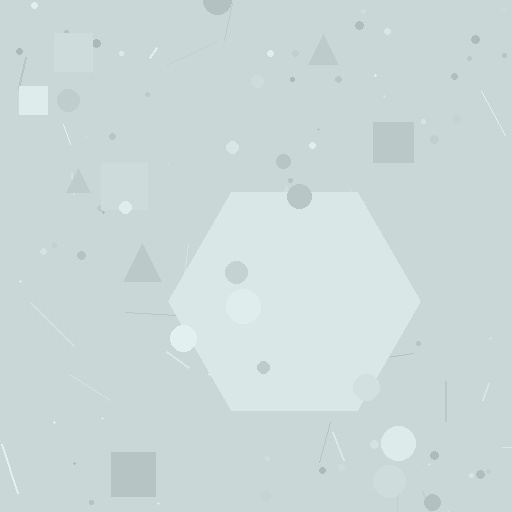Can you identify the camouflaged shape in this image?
The camouflaged shape is a hexagon.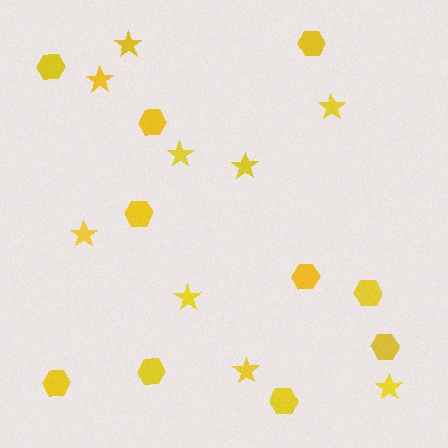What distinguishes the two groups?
There are 2 groups: one group of stars (9) and one group of hexagons (10).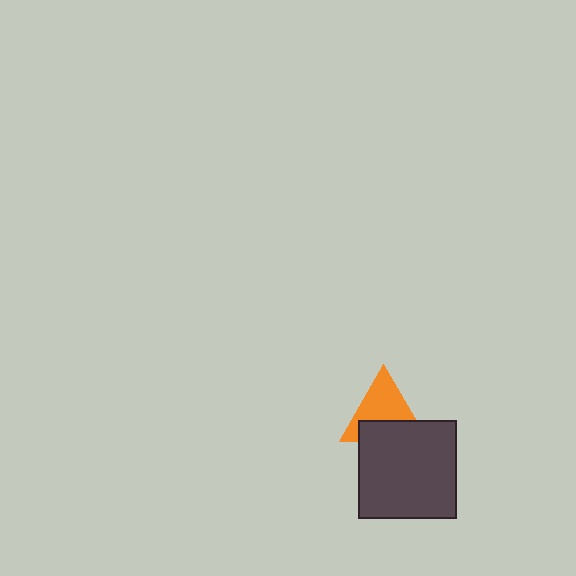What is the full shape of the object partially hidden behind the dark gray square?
The partially hidden object is an orange triangle.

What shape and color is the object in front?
The object in front is a dark gray square.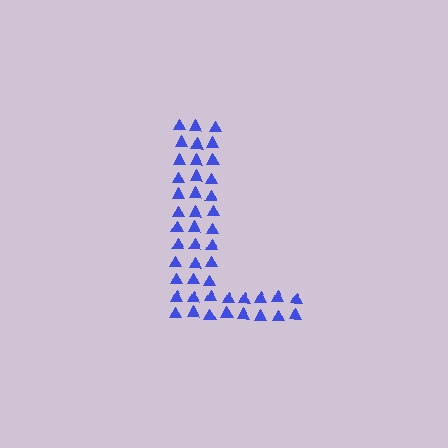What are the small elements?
The small elements are triangles.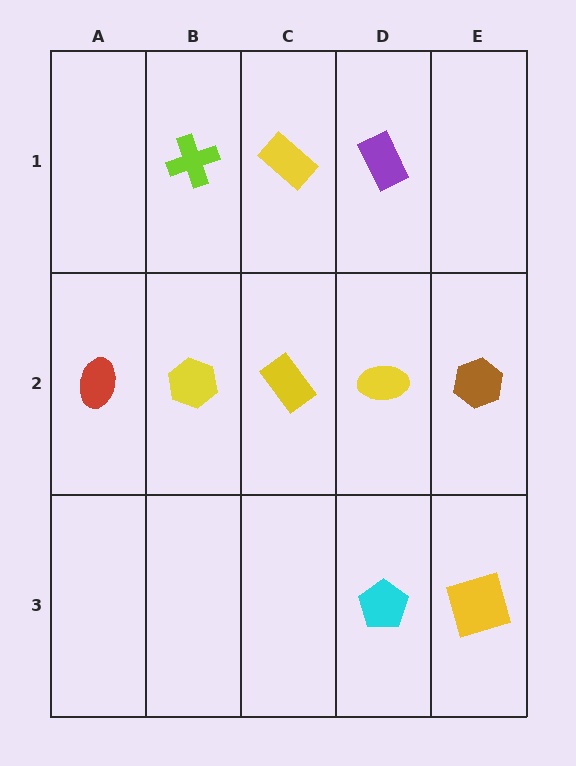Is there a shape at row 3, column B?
No, that cell is empty.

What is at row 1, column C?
A yellow rectangle.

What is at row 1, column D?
A purple rectangle.